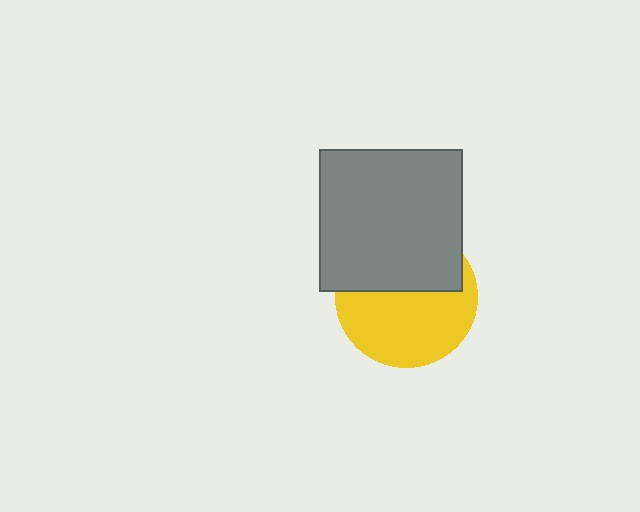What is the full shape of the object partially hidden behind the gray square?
The partially hidden object is a yellow circle.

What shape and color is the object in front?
The object in front is a gray square.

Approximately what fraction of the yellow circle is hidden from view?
Roughly 43% of the yellow circle is hidden behind the gray square.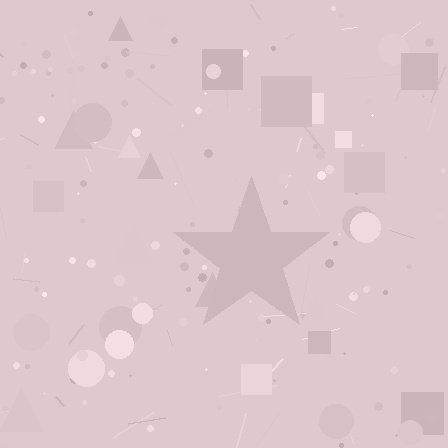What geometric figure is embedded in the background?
A star is embedded in the background.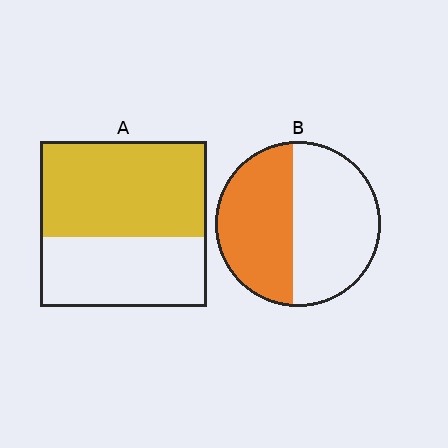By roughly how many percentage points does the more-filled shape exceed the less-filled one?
By roughly 10 percentage points (A over B).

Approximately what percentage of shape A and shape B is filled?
A is approximately 60% and B is approximately 45%.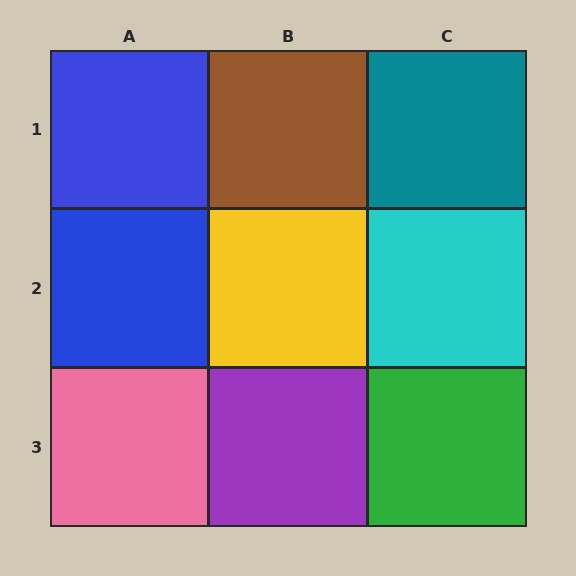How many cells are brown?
1 cell is brown.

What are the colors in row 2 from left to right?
Blue, yellow, cyan.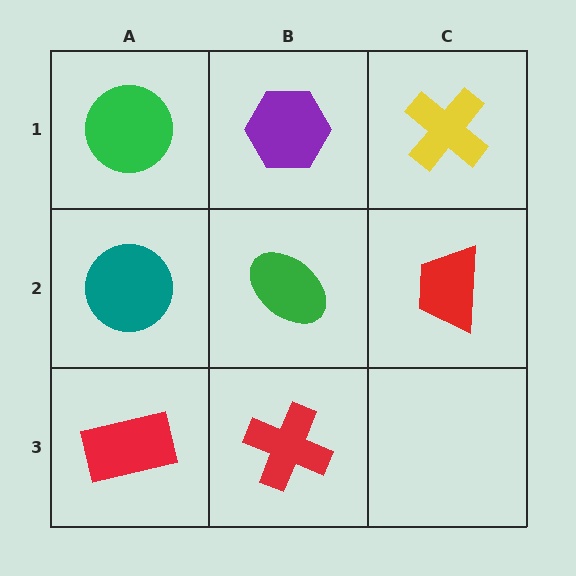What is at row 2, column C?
A red trapezoid.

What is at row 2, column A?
A teal circle.